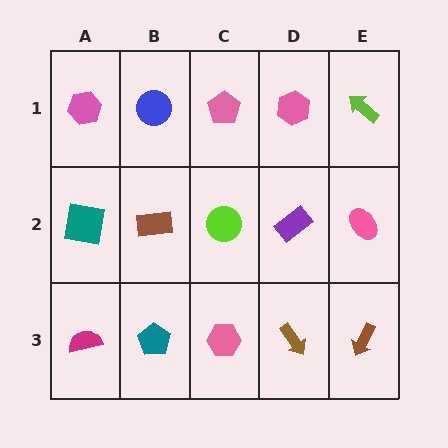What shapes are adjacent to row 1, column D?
A purple rectangle (row 2, column D), a pink pentagon (row 1, column C), a lime arrow (row 1, column E).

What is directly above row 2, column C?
A pink pentagon.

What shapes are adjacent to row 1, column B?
A brown rectangle (row 2, column B), a pink hexagon (row 1, column A), a pink pentagon (row 1, column C).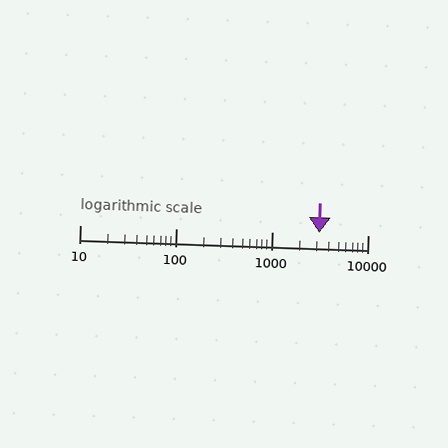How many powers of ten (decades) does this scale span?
The scale spans 3 decades, from 10 to 10000.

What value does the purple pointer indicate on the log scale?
The pointer indicates approximately 3100.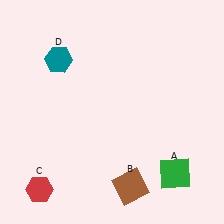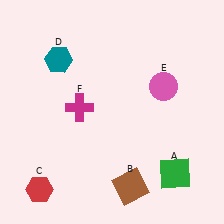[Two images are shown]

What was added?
A pink circle (E), a magenta cross (F) were added in Image 2.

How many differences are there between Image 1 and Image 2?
There are 2 differences between the two images.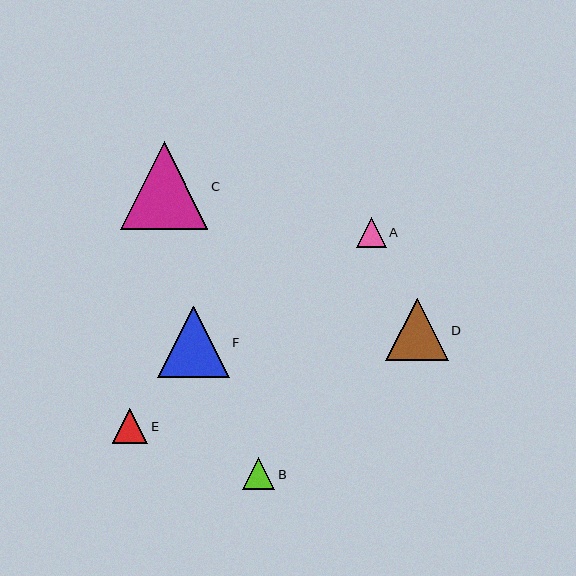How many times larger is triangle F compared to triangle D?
Triangle F is approximately 1.1 times the size of triangle D.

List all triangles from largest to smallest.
From largest to smallest: C, F, D, E, B, A.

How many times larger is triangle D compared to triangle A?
Triangle D is approximately 2.1 times the size of triangle A.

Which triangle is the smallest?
Triangle A is the smallest with a size of approximately 30 pixels.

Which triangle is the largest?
Triangle C is the largest with a size of approximately 87 pixels.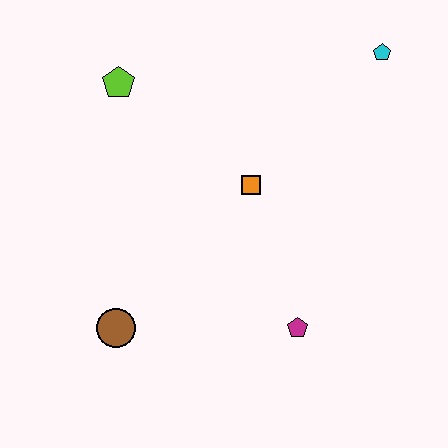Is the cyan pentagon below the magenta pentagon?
No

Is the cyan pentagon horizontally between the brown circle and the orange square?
No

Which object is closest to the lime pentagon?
The orange square is closest to the lime pentagon.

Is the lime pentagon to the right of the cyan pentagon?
No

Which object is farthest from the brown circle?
The cyan pentagon is farthest from the brown circle.